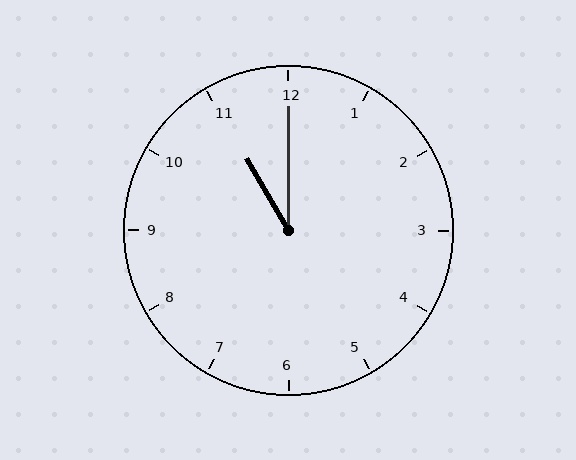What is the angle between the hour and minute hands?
Approximately 30 degrees.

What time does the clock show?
11:00.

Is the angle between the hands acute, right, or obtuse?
It is acute.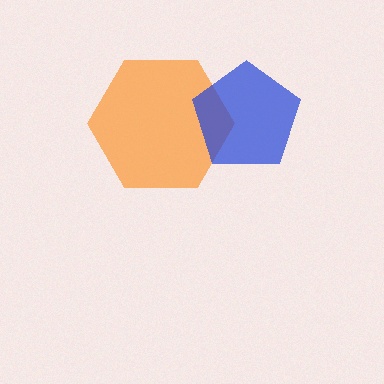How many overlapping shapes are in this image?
There are 2 overlapping shapes in the image.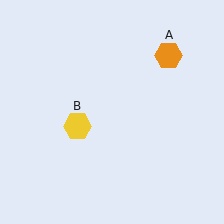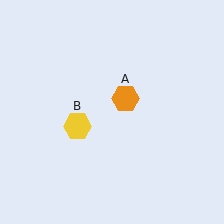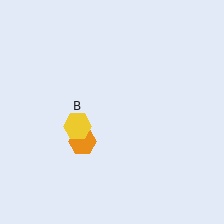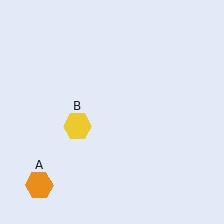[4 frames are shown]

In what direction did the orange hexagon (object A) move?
The orange hexagon (object A) moved down and to the left.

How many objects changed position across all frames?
1 object changed position: orange hexagon (object A).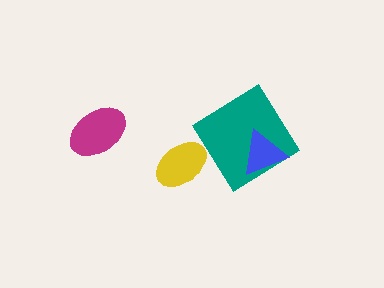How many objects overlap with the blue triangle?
1 object overlaps with the blue triangle.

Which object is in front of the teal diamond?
The blue triangle is in front of the teal diamond.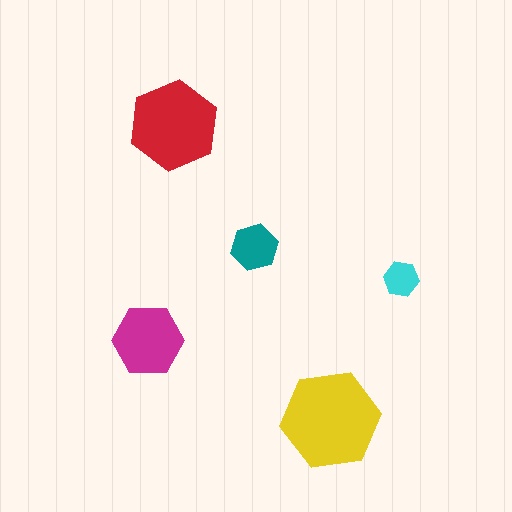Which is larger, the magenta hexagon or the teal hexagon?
The magenta one.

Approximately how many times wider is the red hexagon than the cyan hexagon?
About 2.5 times wider.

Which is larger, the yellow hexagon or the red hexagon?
The yellow one.